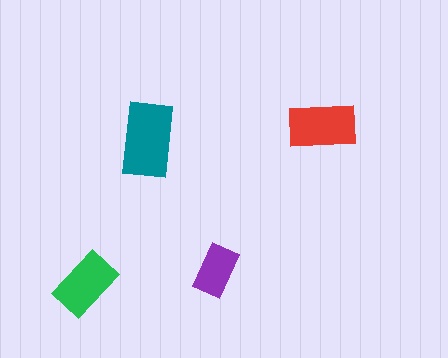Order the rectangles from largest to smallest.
the teal one, the red one, the green one, the purple one.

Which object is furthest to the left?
The green rectangle is leftmost.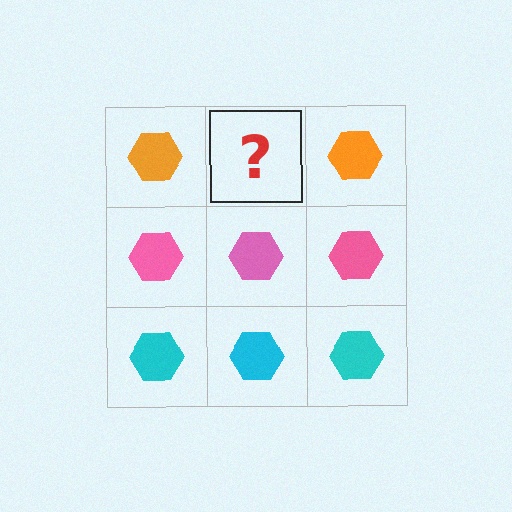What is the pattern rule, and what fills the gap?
The rule is that each row has a consistent color. The gap should be filled with an orange hexagon.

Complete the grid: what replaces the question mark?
The question mark should be replaced with an orange hexagon.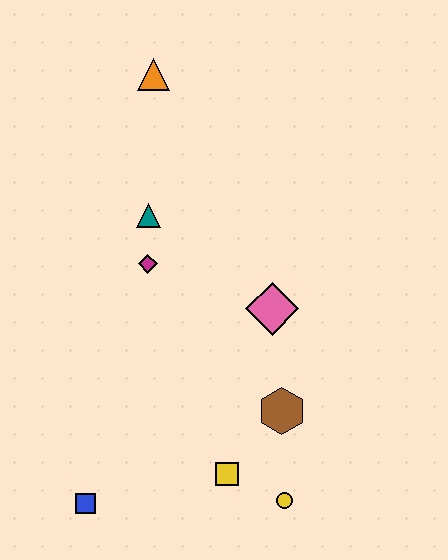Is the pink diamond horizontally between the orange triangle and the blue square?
No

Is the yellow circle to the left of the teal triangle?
No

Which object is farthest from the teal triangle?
The yellow circle is farthest from the teal triangle.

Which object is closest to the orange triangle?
The teal triangle is closest to the orange triangle.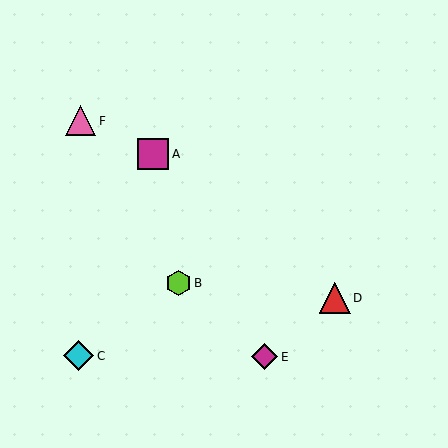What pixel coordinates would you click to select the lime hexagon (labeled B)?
Click at (179, 283) to select the lime hexagon B.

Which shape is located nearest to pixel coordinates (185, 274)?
The lime hexagon (labeled B) at (179, 283) is nearest to that location.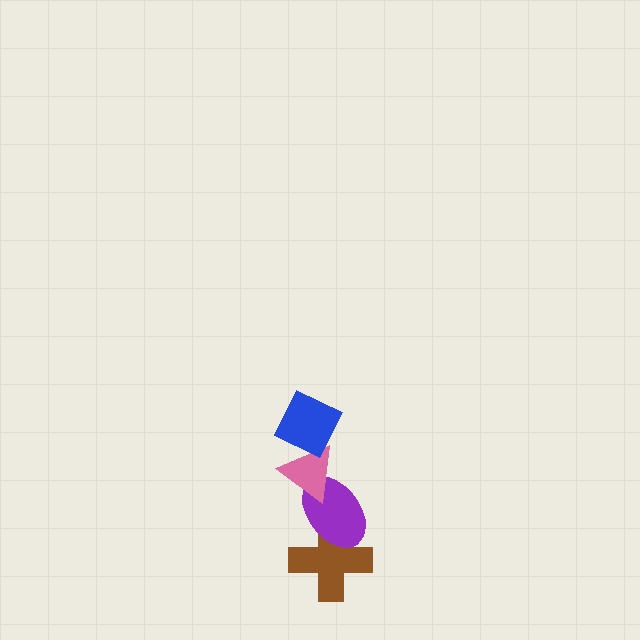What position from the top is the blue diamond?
The blue diamond is 1st from the top.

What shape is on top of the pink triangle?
The blue diamond is on top of the pink triangle.